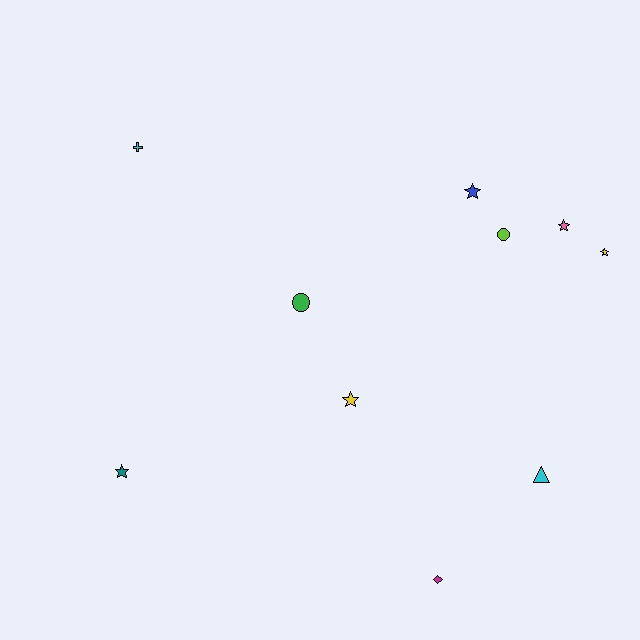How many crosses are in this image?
There is 1 cross.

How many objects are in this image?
There are 10 objects.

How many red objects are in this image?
There are no red objects.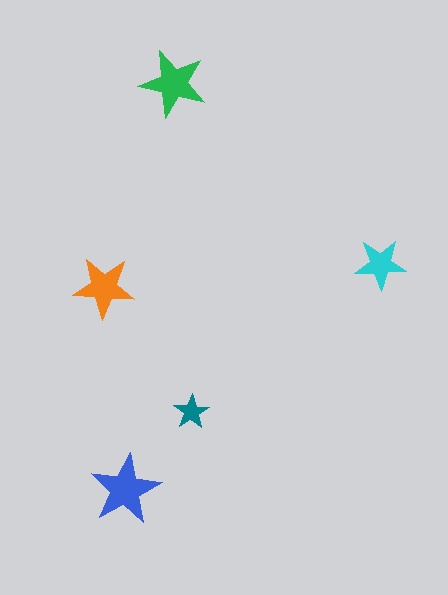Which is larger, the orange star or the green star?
The green one.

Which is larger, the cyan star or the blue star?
The blue one.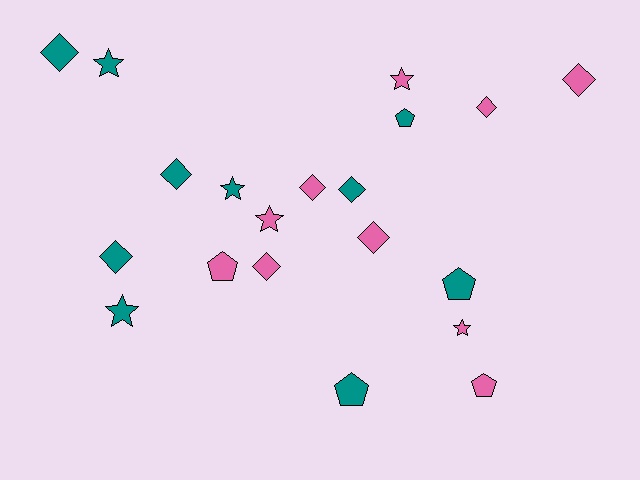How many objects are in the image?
There are 20 objects.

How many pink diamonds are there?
There are 5 pink diamonds.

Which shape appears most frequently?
Diamond, with 9 objects.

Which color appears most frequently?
Teal, with 10 objects.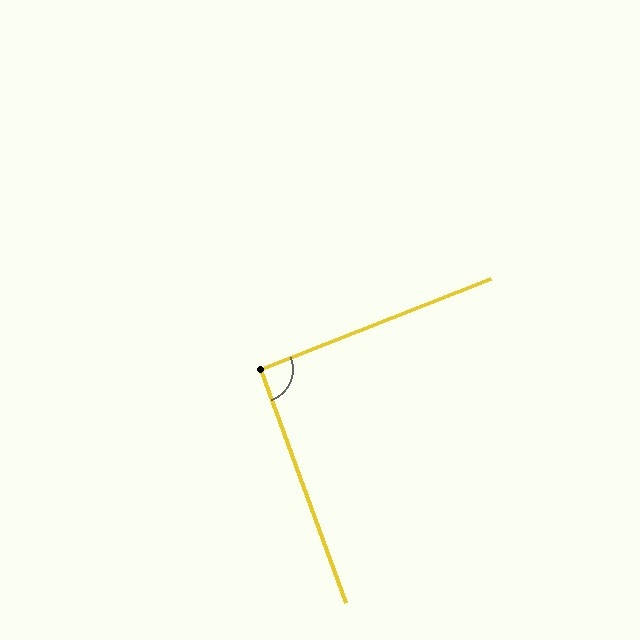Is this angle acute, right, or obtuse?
It is approximately a right angle.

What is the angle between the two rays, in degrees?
Approximately 92 degrees.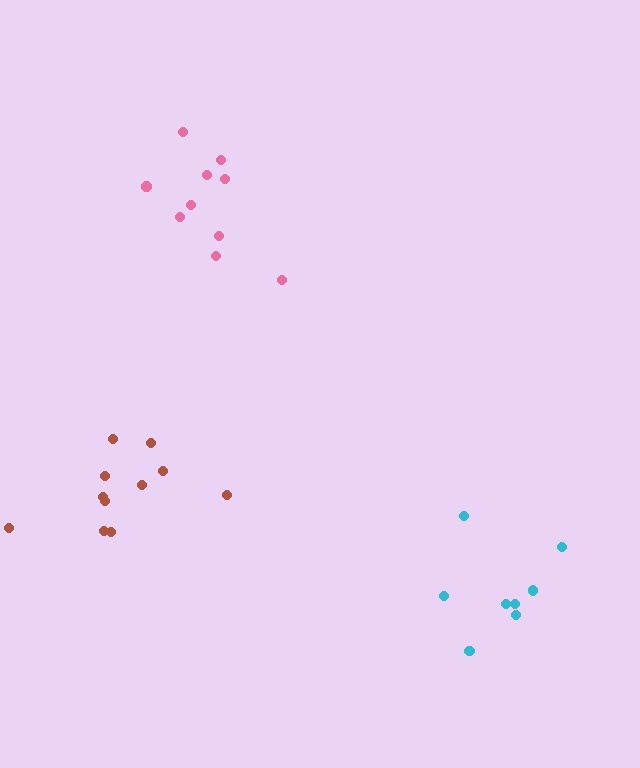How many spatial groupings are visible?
There are 3 spatial groupings.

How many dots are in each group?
Group 1: 11 dots, Group 2: 10 dots, Group 3: 8 dots (29 total).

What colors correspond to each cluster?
The clusters are colored: brown, pink, cyan.